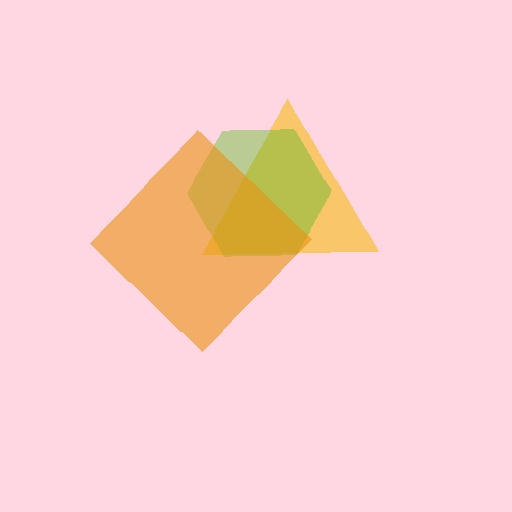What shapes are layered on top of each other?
The layered shapes are: a yellow triangle, a lime hexagon, an orange diamond.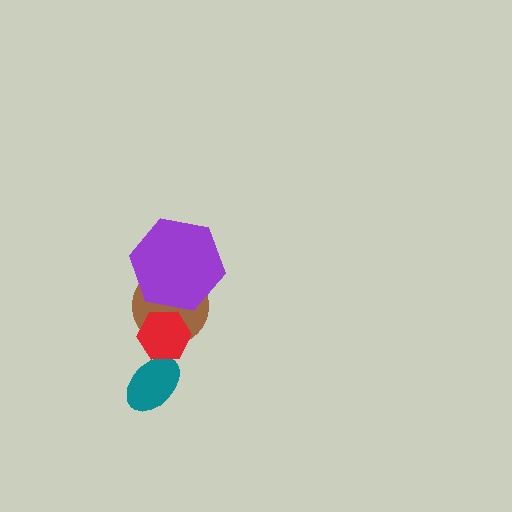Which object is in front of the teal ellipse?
The red hexagon is in front of the teal ellipse.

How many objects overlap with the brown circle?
2 objects overlap with the brown circle.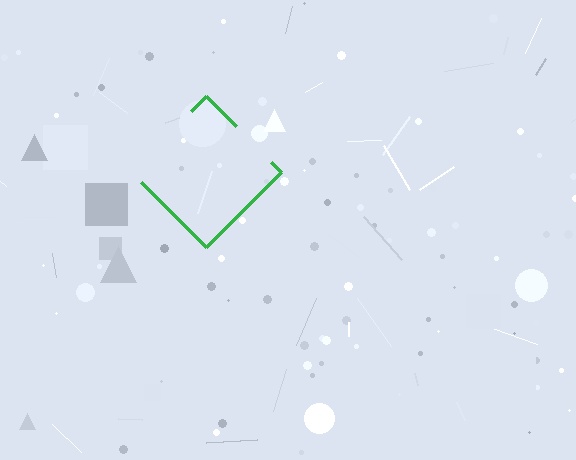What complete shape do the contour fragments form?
The contour fragments form a diamond.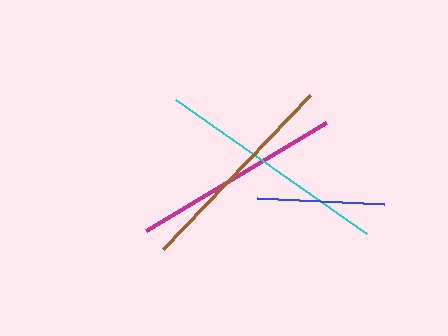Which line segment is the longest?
The cyan line is the longest at approximately 233 pixels.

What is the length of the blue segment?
The blue segment is approximately 126 pixels long.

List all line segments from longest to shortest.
From longest to shortest: cyan, brown, magenta, blue.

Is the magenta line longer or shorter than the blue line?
The magenta line is longer than the blue line.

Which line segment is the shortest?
The blue line is the shortest at approximately 126 pixels.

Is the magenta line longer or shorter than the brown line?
The brown line is longer than the magenta line.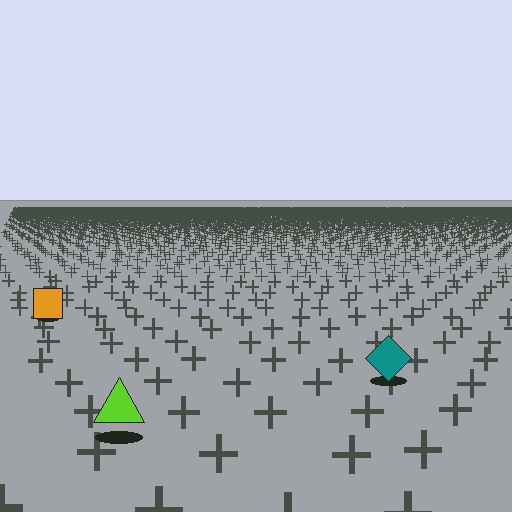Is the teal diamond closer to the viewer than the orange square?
Yes. The teal diamond is closer — you can tell from the texture gradient: the ground texture is coarser near it.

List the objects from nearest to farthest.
From nearest to farthest: the lime triangle, the teal diamond, the orange square.